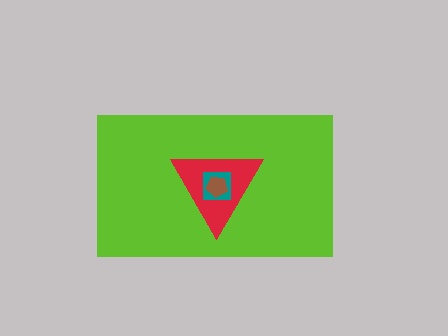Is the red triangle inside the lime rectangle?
Yes.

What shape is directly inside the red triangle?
The teal square.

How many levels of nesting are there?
4.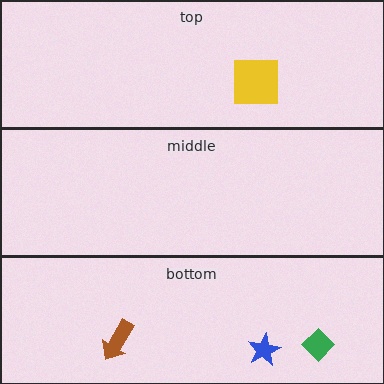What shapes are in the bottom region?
The blue star, the brown arrow, the green diamond.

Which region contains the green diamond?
The bottom region.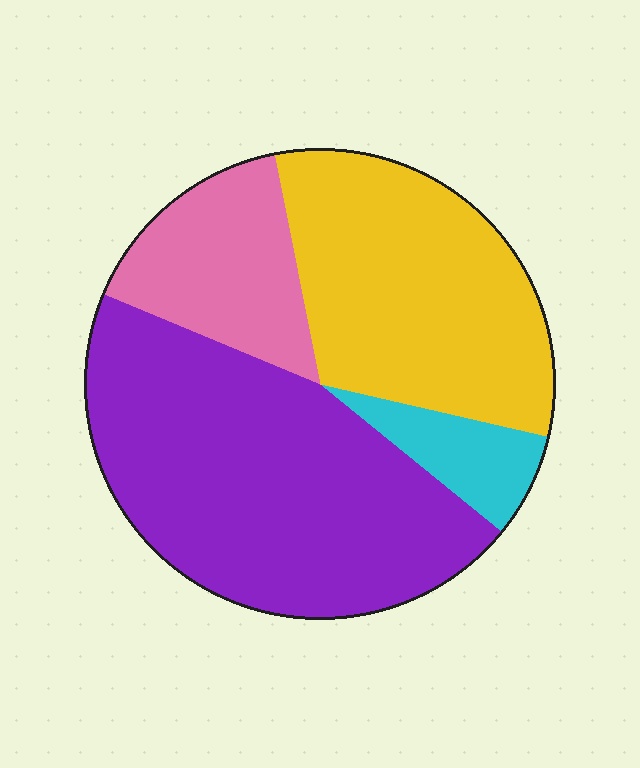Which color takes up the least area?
Cyan, at roughly 5%.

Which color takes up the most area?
Purple, at roughly 45%.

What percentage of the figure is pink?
Pink covers 16% of the figure.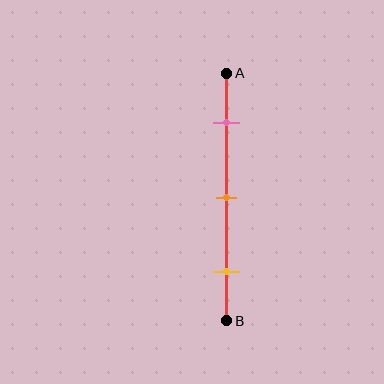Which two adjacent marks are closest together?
The pink and orange marks are the closest adjacent pair.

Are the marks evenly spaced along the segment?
Yes, the marks are approximately evenly spaced.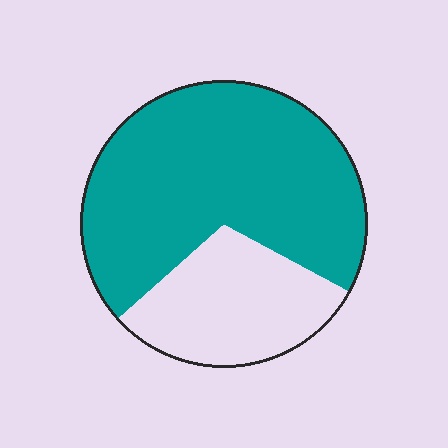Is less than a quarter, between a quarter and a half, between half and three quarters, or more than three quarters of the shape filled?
Between half and three quarters.